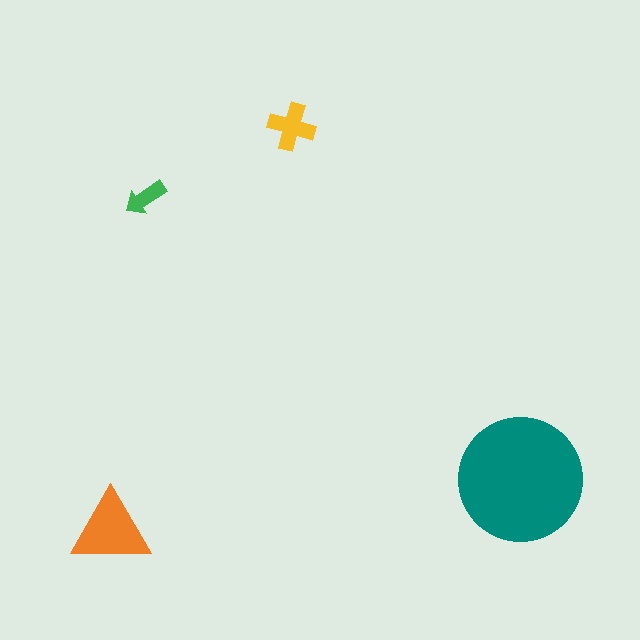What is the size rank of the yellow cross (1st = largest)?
3rd.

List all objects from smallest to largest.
The green arrow, the yellow cross, the orange triangle, the teal circle.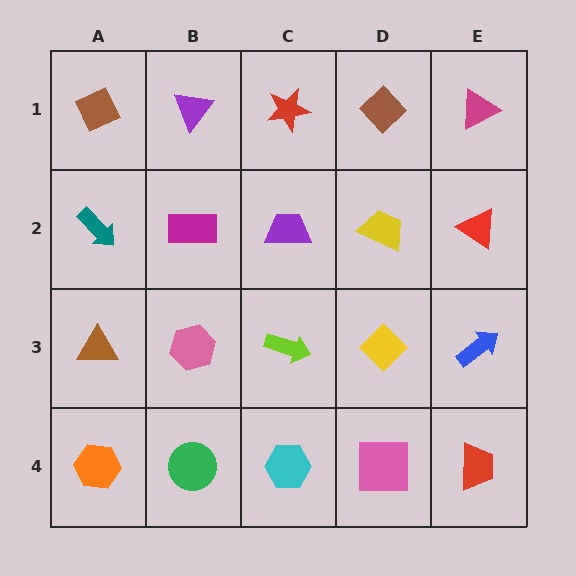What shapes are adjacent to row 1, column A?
A teal arrow (row 2, column A), a purple triangle (row 1, column B).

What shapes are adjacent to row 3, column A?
A teal arrow (row 2, column A), an orange hexagon (row 4, column A), a pink hexagon (row 3, column B).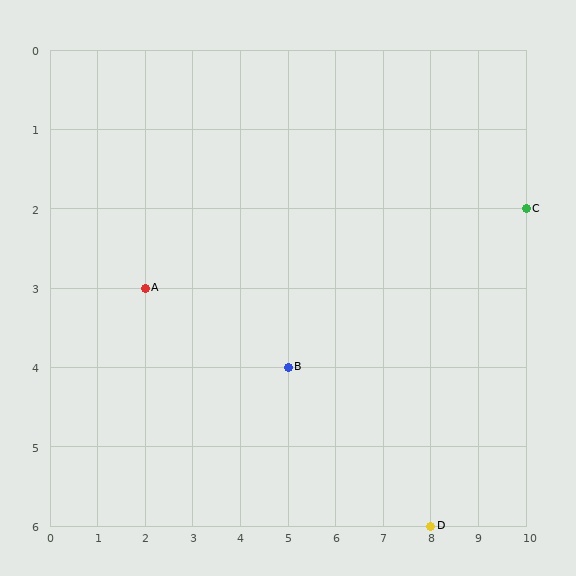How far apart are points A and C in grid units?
Points A and C are 8 columns and 1 row apart (about 8.1 grid units diagonally).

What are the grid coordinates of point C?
Point C is at grid coordinates (10, 2).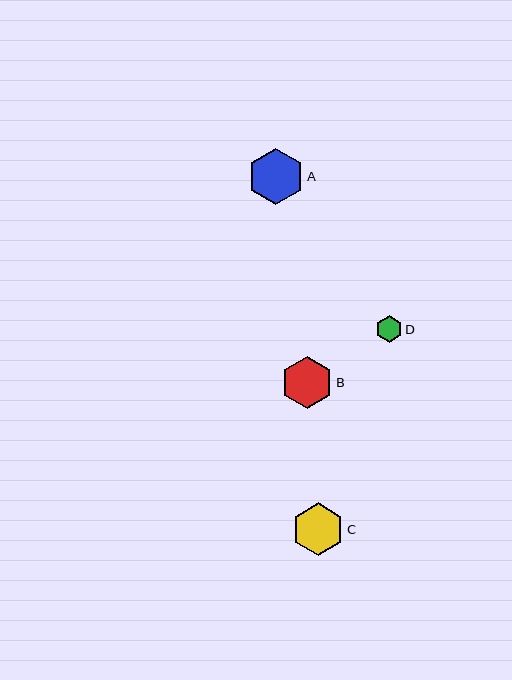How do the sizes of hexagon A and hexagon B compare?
Hexagon A and hexagon B are approximately the same size.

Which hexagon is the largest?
Hexagon A is the largest with a size of approximately 56 pixels.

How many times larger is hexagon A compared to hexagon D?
Hexagon A is approximately 2.1 times the size of hexagon D.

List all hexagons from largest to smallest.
From largest to smallest: A, C, B, D.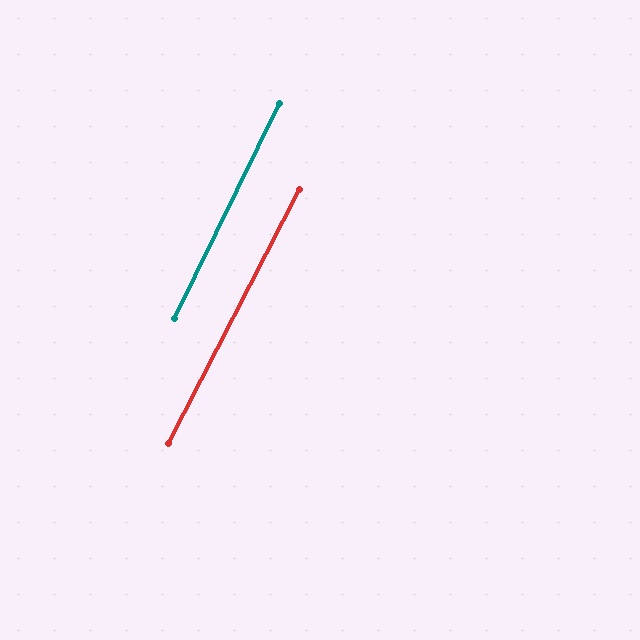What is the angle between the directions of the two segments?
Approximately 1 degree.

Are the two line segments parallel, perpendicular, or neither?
Parallel — their directions differ by only 1.3°.